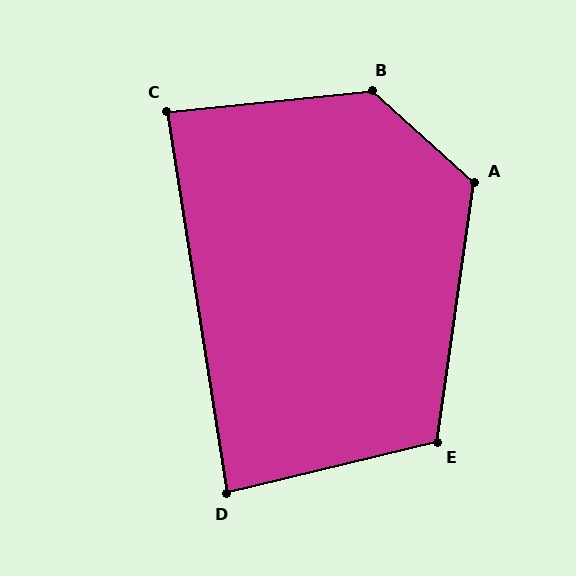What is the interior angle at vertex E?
Approximately 112 degrees (obtuse).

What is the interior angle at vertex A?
Approximately 124 degrees (obtuse).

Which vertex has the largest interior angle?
B, at approximately 133 degrees.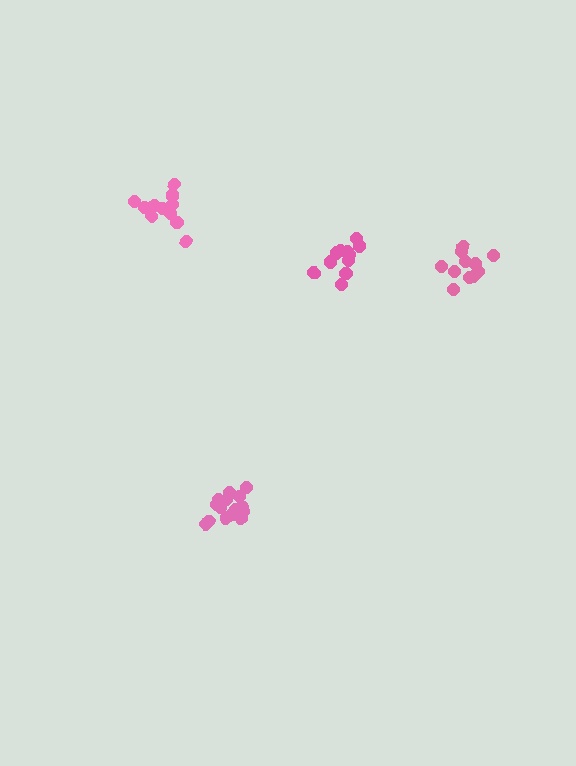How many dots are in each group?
Group 1: 11 dots, Group 2: 12 dots, Group 3: 11 dots, Group 4: 16 dots (50 total).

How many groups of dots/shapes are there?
There are 4 groups.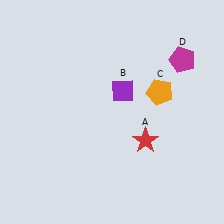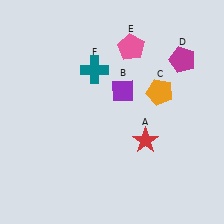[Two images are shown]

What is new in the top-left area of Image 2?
A teal cross (F) was added in the top-left area of Image 2.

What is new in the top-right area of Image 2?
A pink pentagon (E) was added in the top-right area of Image 2.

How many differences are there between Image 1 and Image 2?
There are 2 differences between the two images.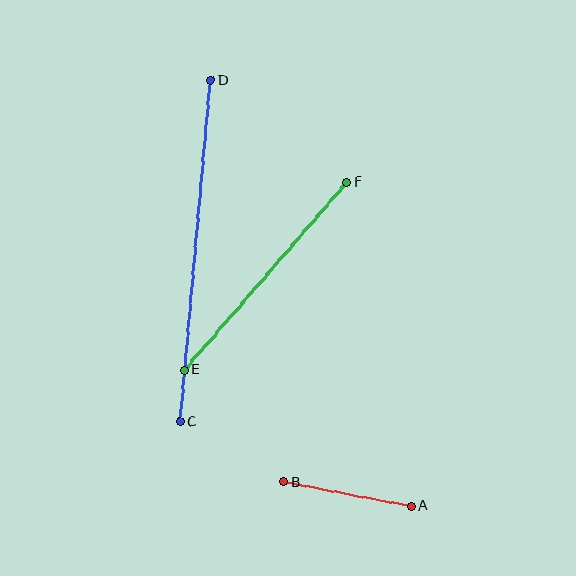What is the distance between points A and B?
The distance is approximately 130 pixels.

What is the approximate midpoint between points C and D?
The midpoint is at approximately (195, 251) pixels.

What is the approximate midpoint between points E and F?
The midpoint is at approximately (266, 276) pixels.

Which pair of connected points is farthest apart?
Points C and D are farthest apart.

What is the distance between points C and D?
The distance is approximately 343 pixels.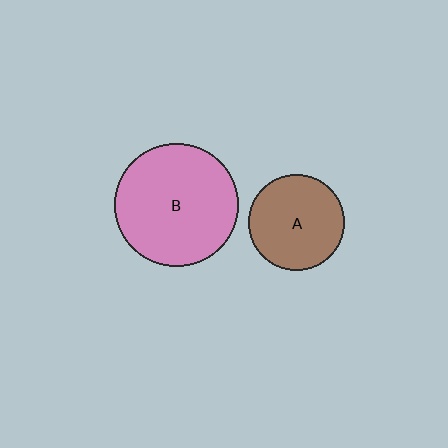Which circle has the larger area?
Circle B (pink).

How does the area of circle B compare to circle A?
Approximately 1.7 times.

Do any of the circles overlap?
No, none of the circles overlap.